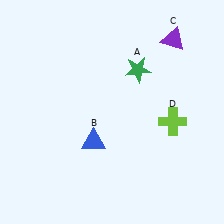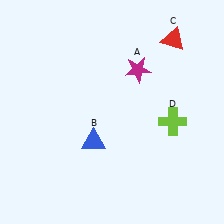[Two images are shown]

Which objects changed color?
A changed from green to magenta. C changed from purple to red.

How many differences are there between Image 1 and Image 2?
There are 2 differences between the two images.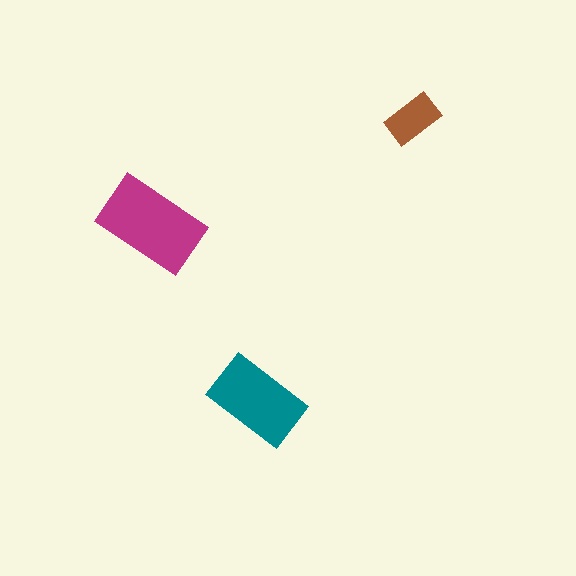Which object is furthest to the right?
The brown rectangle is rightmost.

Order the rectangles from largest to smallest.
the magenta one, the teal one, the brown one.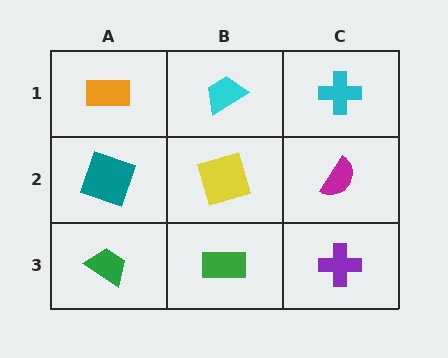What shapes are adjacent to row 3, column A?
A teal square (row 2, column A), a green rectangle (row 3, column B).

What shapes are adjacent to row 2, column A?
An orange rectangle (row 1, column A), a green trapezoid (row 3, column A), a yellow square (row 2, column B).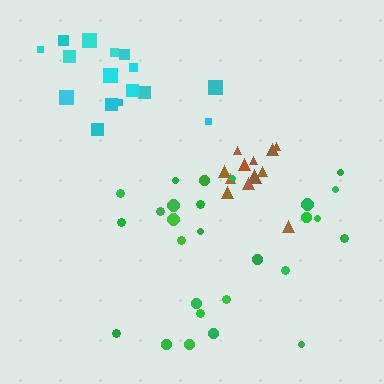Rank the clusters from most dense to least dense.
brown, cyan, green.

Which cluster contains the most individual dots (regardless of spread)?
Green (27).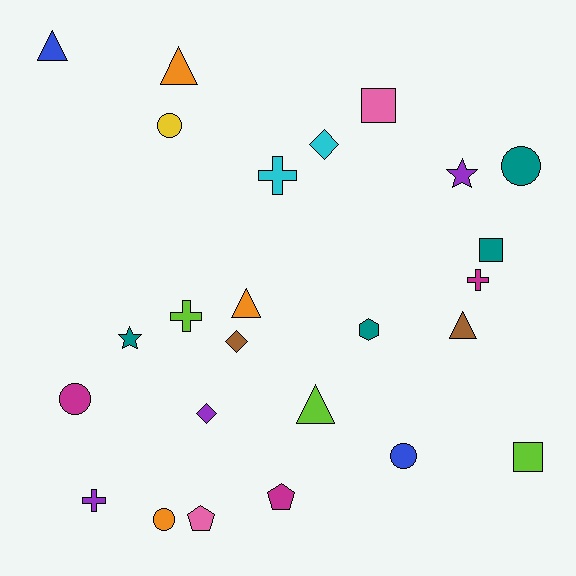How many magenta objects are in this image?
There are 3 magenta objects.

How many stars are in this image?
There are 2 stars.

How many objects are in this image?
There are 25 objects.